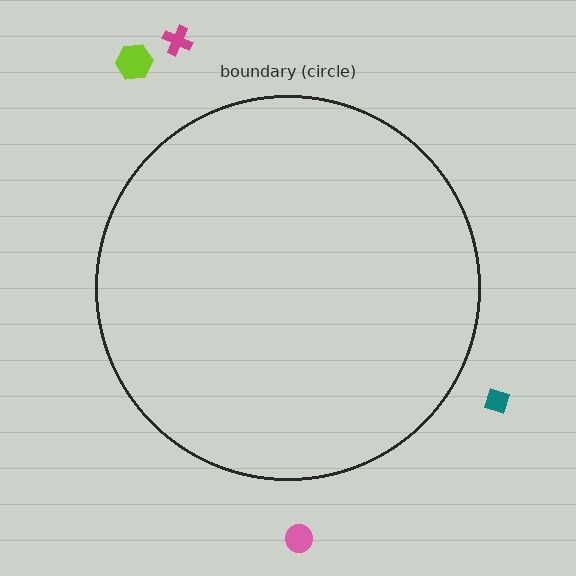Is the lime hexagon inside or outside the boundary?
Outside.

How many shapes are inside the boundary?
0 inside, 4 outside.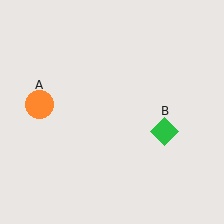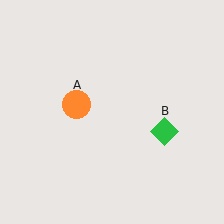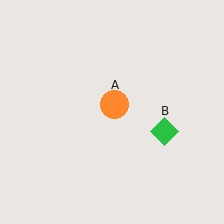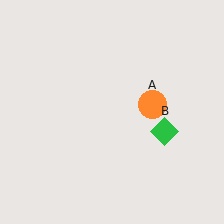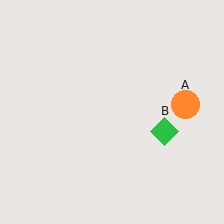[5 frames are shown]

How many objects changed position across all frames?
1 object changed position: orange circle (object A).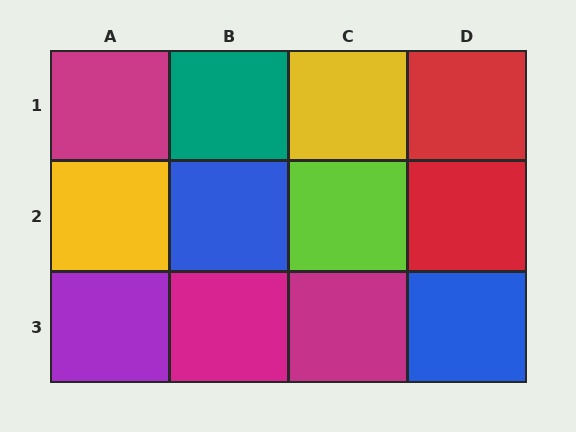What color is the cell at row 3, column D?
Blue.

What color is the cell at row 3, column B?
Magenta.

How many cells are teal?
1 cell is teal.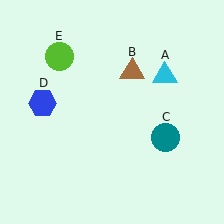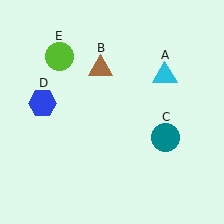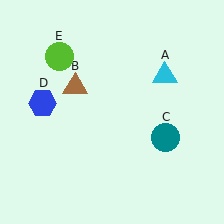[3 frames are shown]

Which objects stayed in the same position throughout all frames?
Cyan triangle (object A) and teal circle (object C) and blue hexagon (object D) and lime circle (object E) remained stationary.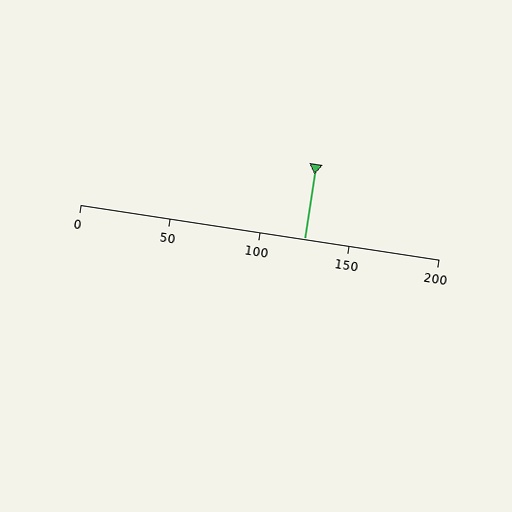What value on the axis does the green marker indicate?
The marker indicates approximately 125.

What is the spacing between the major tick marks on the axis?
The major ticks are spaced 50 apart.